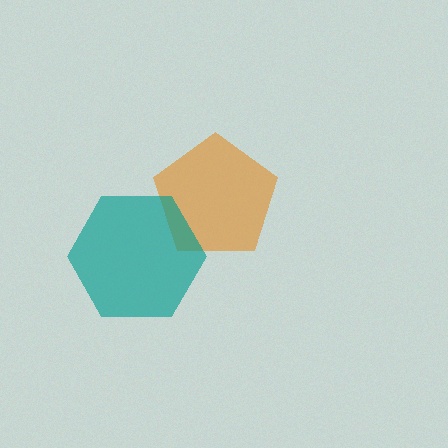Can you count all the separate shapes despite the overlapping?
Yes, there are 2 separate shapes.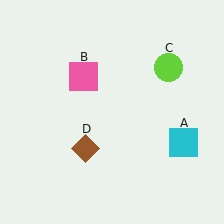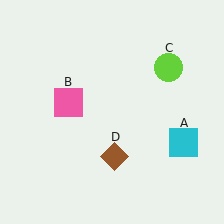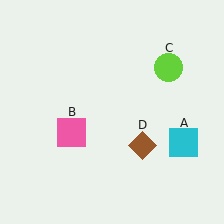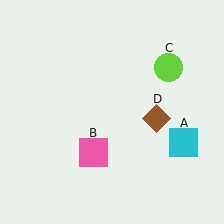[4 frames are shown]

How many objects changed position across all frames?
2 objects changed position: pink square (object B), brown diamond (object D).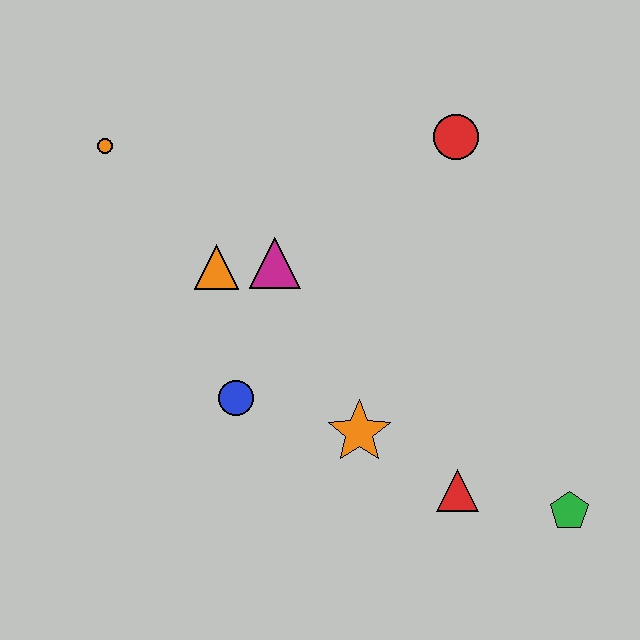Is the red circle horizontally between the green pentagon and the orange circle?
Yes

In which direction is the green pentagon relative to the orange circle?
The green pentagon is to the right of the orange circle.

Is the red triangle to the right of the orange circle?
Yes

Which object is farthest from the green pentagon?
The orange circle is farthest from the green pentagon.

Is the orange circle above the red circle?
No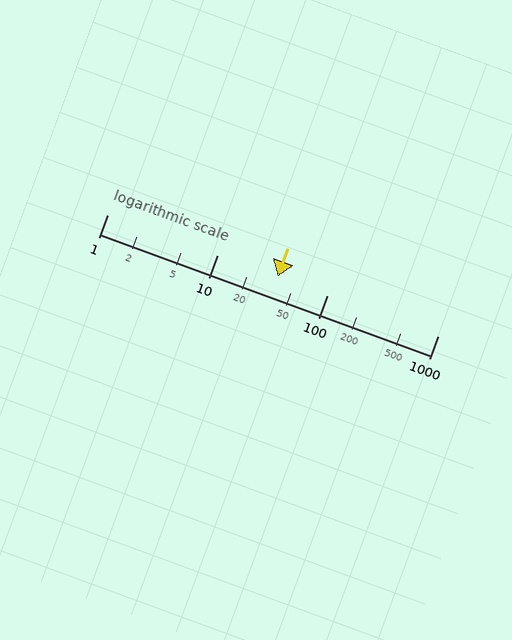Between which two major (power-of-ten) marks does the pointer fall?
The pointer is between 10 and 100.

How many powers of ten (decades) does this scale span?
The scale spans 3 decades, from 1 to 1000.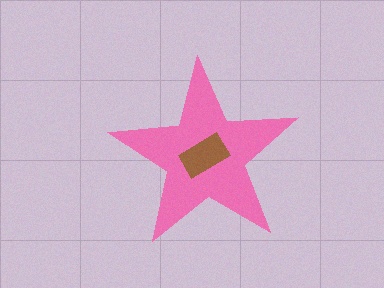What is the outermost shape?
The pink star.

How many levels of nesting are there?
2.